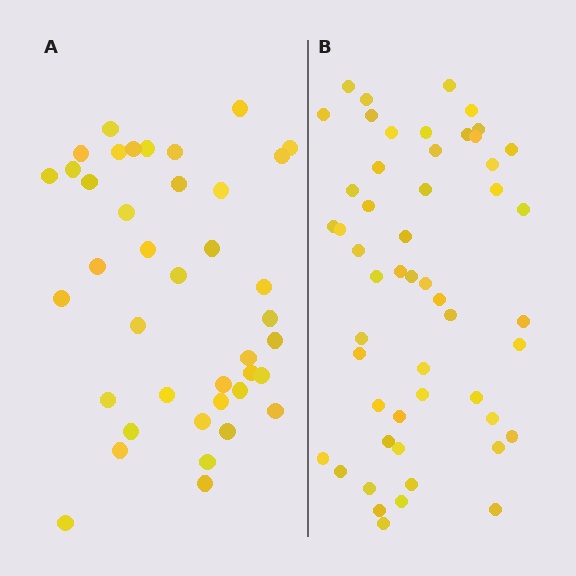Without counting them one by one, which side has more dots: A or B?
Region B (the right region) has more dots.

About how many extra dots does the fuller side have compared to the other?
Region B has roughly 12 or so more dots than region A.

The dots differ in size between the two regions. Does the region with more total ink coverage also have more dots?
No. Region A has more total ink coverage because its dots are larger, but region B actually contains more individual dots. Total area can be misleading — the number of items is what matters here.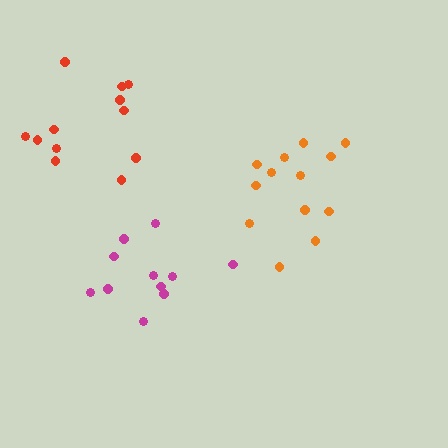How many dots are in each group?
Group 1: 11 dots, Group 2: 13 dots, Group 3: 12 dots (36 total).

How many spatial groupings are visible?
There are 3 spatial groupings.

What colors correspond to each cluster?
The clusters are colored: magenta, orange, red.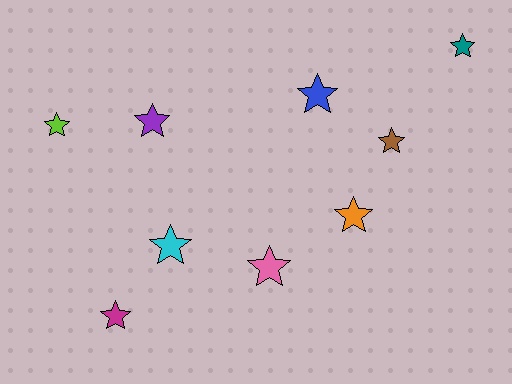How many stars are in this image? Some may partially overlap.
There are 9 stars.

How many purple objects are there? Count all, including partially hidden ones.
There is 1 purple object.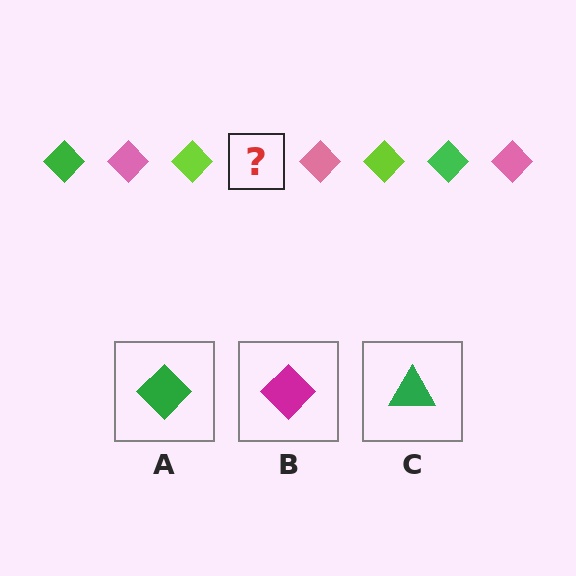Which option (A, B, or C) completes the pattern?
A.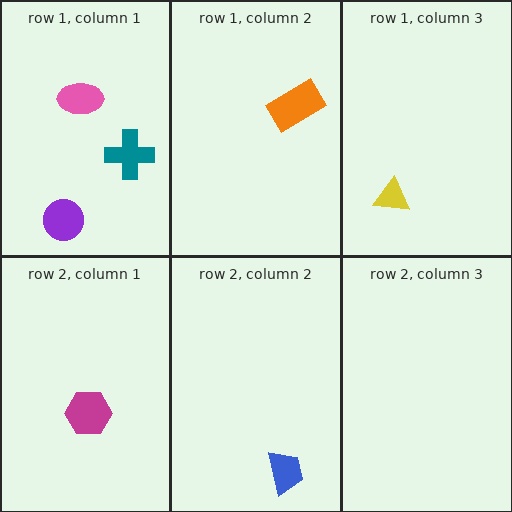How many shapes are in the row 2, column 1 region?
1.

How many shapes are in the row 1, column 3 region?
1.